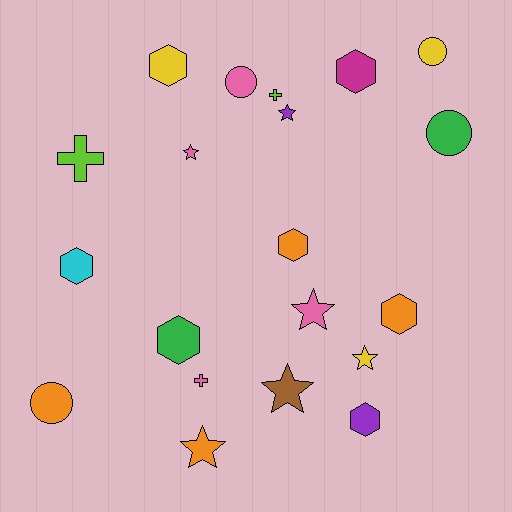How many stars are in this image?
There are 6 stars.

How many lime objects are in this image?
There are 2 lime objects.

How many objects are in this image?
There are 20 objects.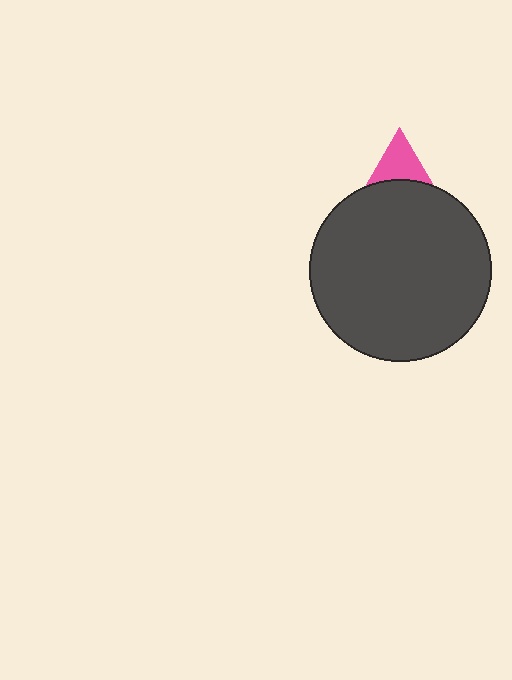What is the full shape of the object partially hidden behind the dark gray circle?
The partially hidden object is a pink triangle.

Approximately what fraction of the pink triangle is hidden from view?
Roughly 66% of the pink triangle is hidden behind the dark gray circle.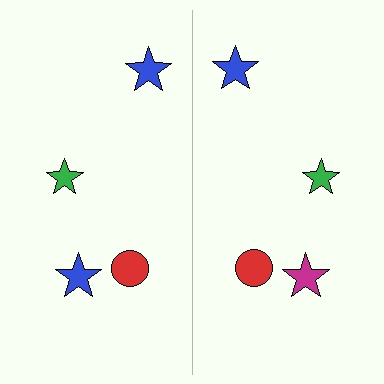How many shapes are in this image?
There are 8 shapes in this image.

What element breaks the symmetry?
The magenta star on the right side breaks the symmetry — its mirror counterpart is blue.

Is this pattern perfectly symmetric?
No, the pattern is not perfectly symmetric. The magenta star on the right side breaks the symmetry — its mirror counterpart is blue.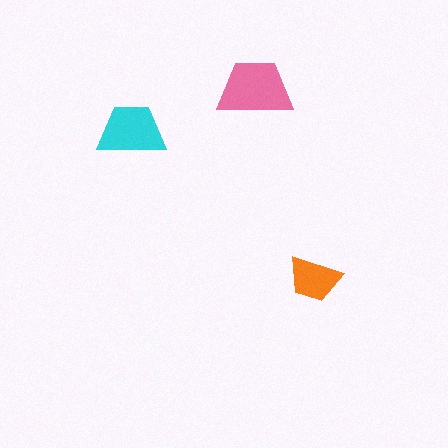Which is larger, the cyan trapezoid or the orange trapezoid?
The cyan one.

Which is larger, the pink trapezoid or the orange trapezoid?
The pink one.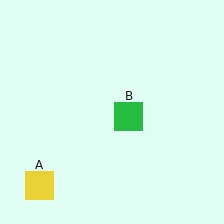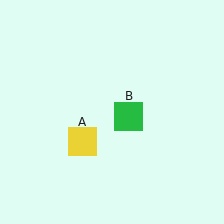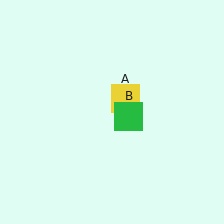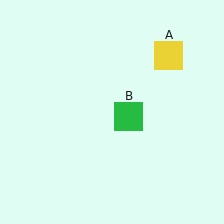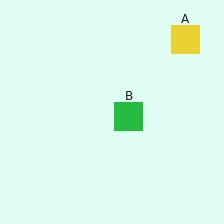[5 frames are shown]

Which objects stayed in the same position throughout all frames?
Green square (object B) remained stationary.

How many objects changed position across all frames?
1 object changed position: yellow square (object A).